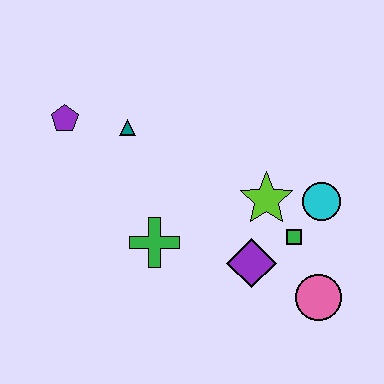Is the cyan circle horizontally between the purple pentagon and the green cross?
No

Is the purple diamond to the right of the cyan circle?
No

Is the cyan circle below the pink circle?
No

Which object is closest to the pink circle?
The green square is closest to the pink circle.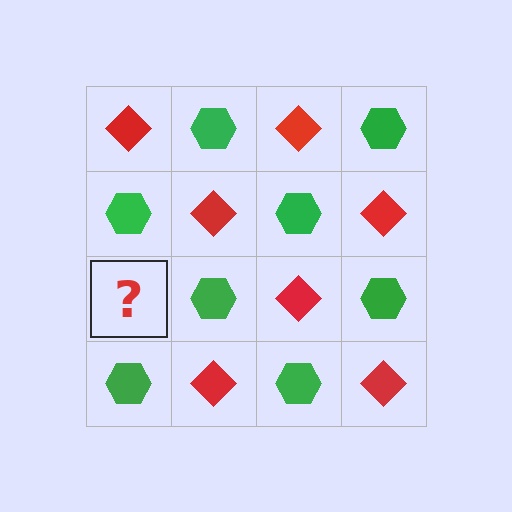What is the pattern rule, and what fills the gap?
The rule is that it alternates red diamond and green hexagon in a checkerboard pattern. The gap should be filled with a red diamond.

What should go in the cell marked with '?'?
The missing cell should contain a red diamond.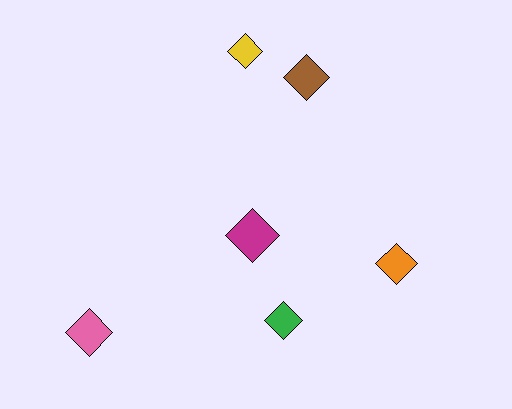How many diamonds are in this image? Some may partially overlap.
There are 6 diamonds.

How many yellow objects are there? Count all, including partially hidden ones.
There is 1 yellow object.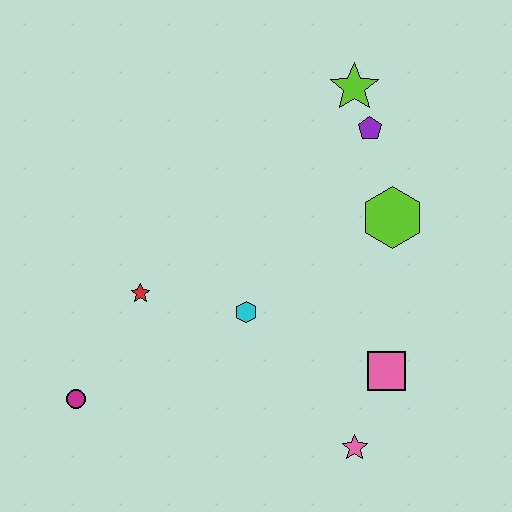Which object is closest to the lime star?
The purple pentagon is closest to the lime star.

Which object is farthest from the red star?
The lime star is farthest from the red star.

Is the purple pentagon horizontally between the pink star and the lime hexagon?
Yes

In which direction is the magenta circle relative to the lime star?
The magenta circle is below the lime star.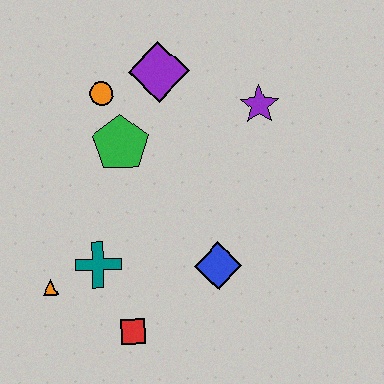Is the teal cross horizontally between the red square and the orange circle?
No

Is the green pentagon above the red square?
Yes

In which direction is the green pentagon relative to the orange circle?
The green pentagon is below the orange circle.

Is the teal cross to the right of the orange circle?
No